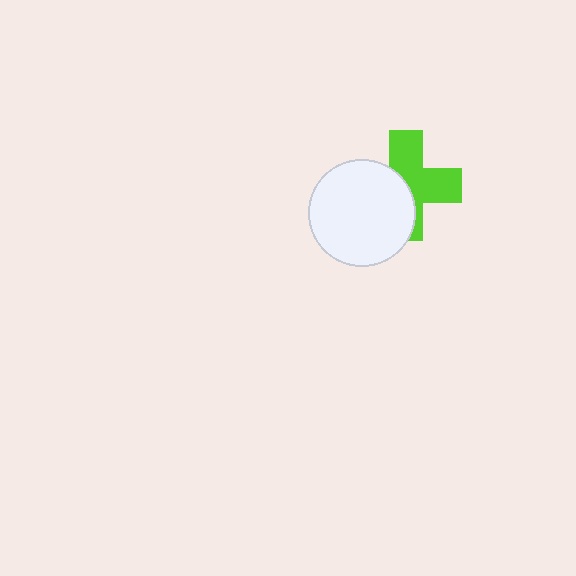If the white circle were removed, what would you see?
You would see the complete lime cross.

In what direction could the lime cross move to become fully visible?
The lime cross could move right. That would shift it out from behind the white circle entirely.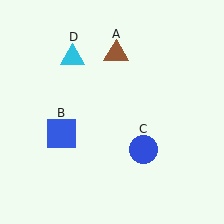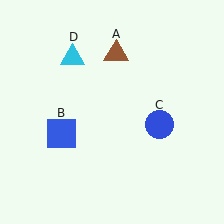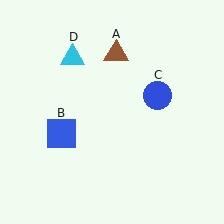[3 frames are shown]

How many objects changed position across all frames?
1 object changed position: blue circle (object C).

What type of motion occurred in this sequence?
The blue circle (object C) rotated counterclockwise around the center of the scene.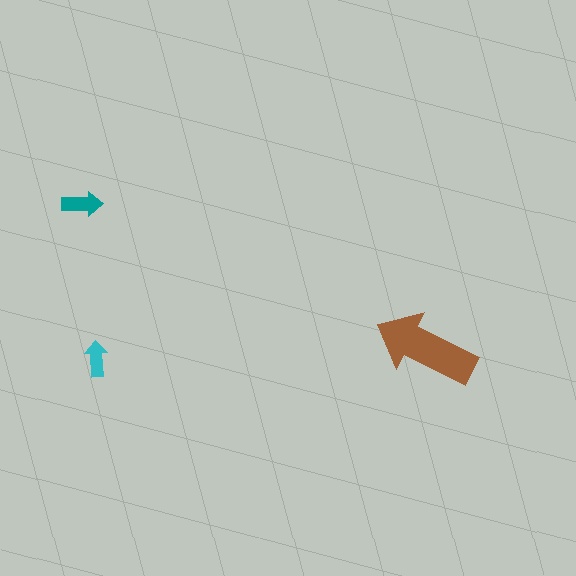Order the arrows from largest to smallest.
the brown one, the teal one, the cyan one.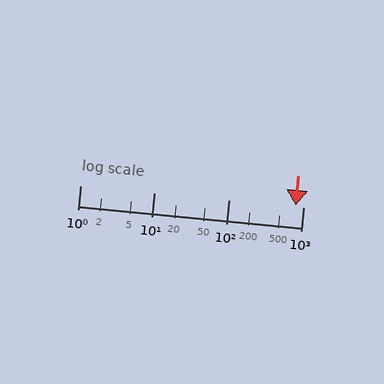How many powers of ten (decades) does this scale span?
The scale spans 3 decades, from 1 to 1000.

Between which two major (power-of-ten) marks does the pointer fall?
The pointer is between 100 and 1000.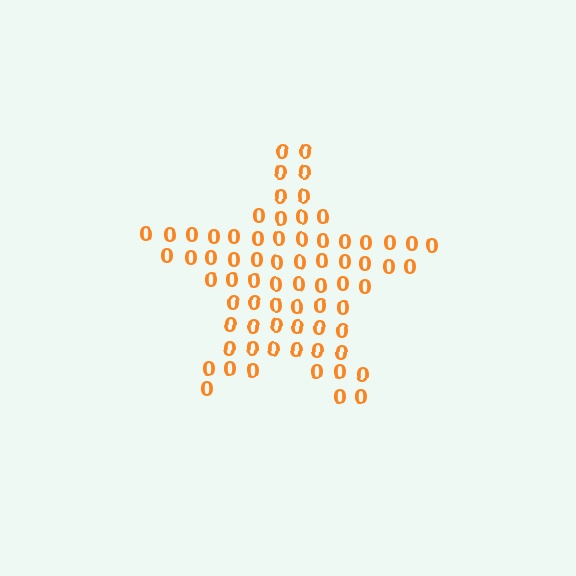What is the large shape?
The large shape is a star.